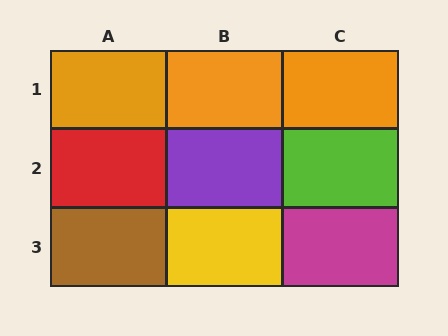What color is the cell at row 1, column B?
Orange.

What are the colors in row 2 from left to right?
Red, purple, lime.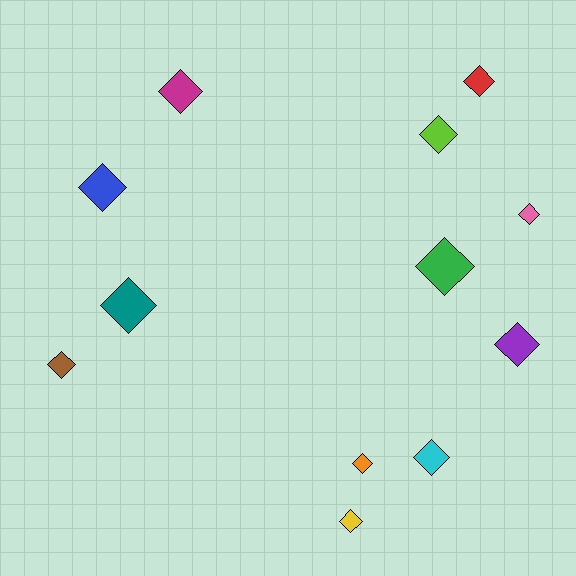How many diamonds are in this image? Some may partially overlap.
There are 12 diamonds.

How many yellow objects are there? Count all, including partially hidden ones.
There is 1 yellow object.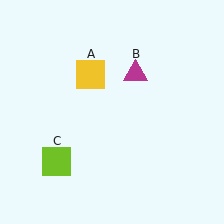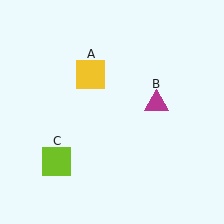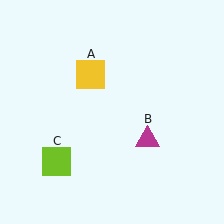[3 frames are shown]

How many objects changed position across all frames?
1 object changed position: magenta triangle (object B).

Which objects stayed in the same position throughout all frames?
Yellow square (object A) and lime square (object C) remained stationary.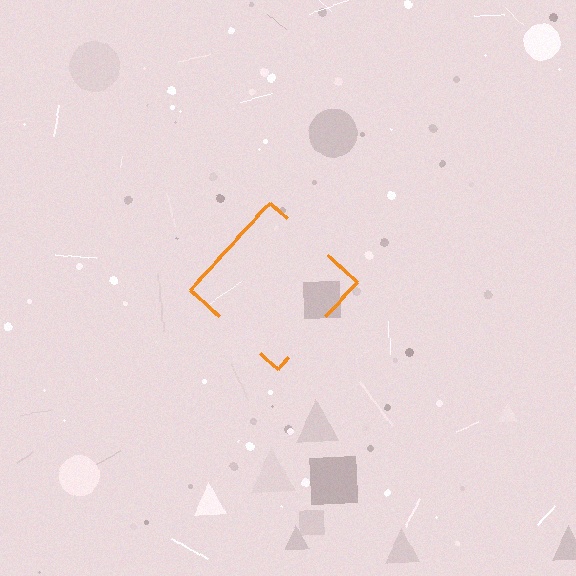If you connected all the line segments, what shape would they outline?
They would outline a diamond.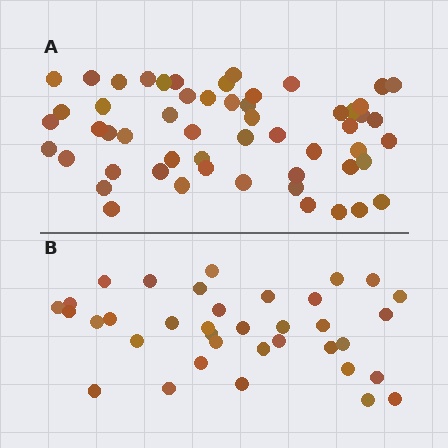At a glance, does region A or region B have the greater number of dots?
Region A (the top region) has more dots.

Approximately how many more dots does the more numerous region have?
Region A has approximately 20 more dots than region B.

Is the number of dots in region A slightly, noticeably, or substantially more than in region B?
Region A has substantially more. The ratio is roughly 1.5 to 1.